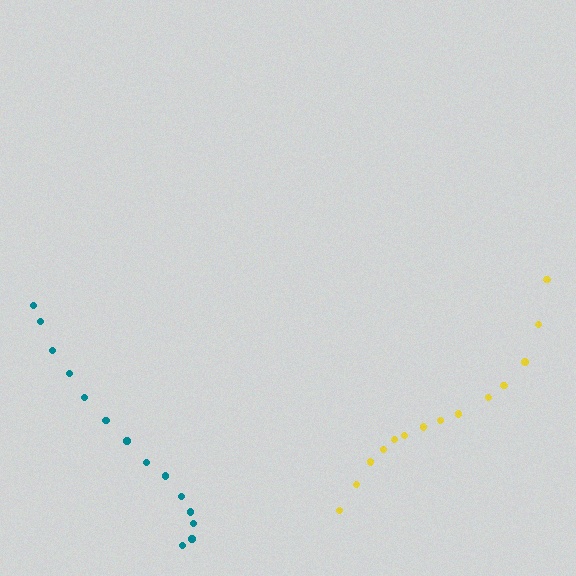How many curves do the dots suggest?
There are 2 distinct paths.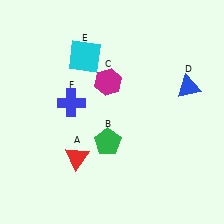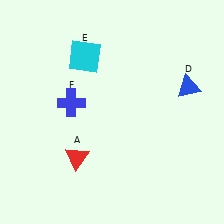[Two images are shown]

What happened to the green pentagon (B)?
The green pentagon (B) was removed in Image 2. It was in the bottom-left area of Image 1.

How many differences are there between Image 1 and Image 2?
There are 2 differences between the two images.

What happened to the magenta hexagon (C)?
The magenta hexagon (C) was removed in Image 2. It was in the top-left area of Image 1.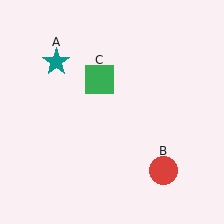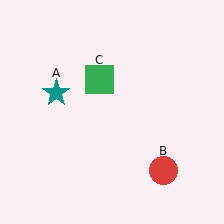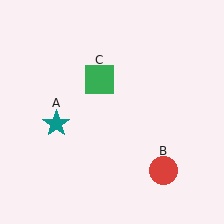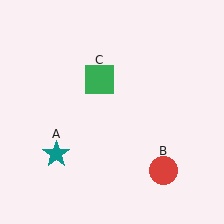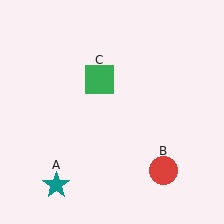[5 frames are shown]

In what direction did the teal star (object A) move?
The teal star (object A) moved down.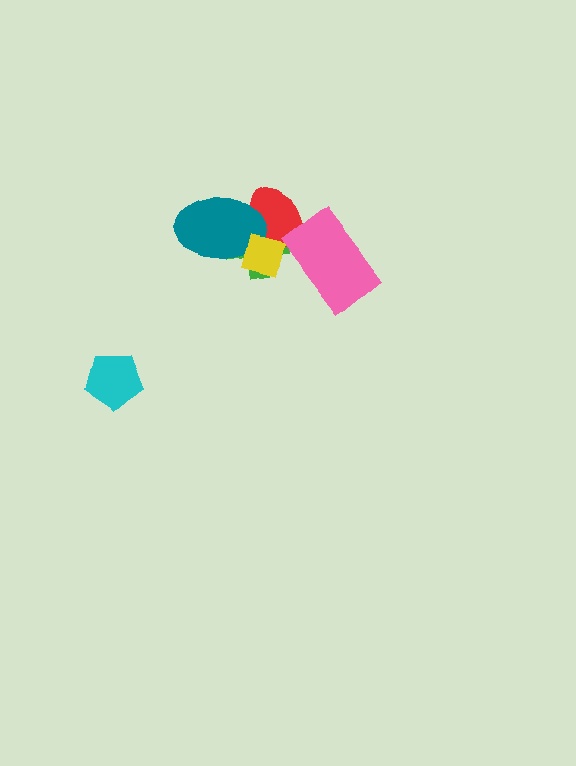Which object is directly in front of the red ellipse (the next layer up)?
The teal ellipse is directly in front of the red ellipse.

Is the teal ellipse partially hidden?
Yes, it is partially covered by another shape.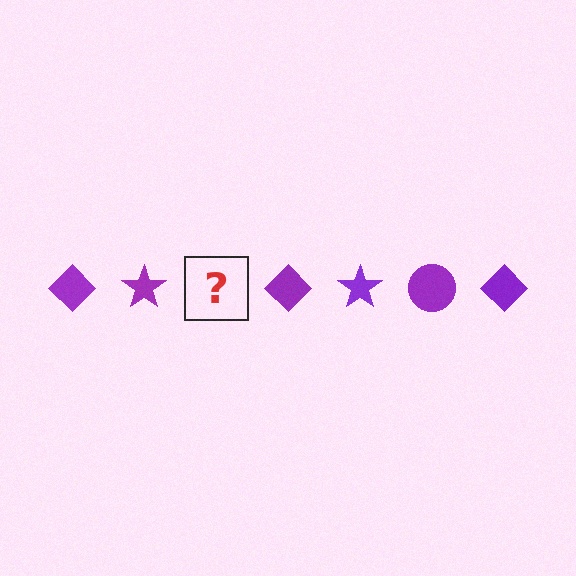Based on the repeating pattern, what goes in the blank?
The blank should be a purple circle.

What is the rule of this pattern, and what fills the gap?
The rule is that the pattern cycles through diamond, star, circle shapes in purple. The gap should be filled with a purple circle.